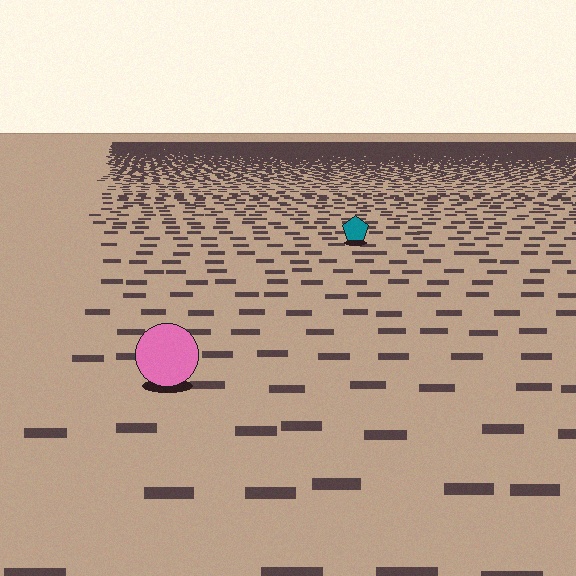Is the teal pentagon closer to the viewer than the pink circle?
No. The pink circle is closer — you can tell from the texture gradient: the ground texture is coarser near it.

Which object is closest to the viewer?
The pink circle is closest. The texture marks near it are larger and more spread out.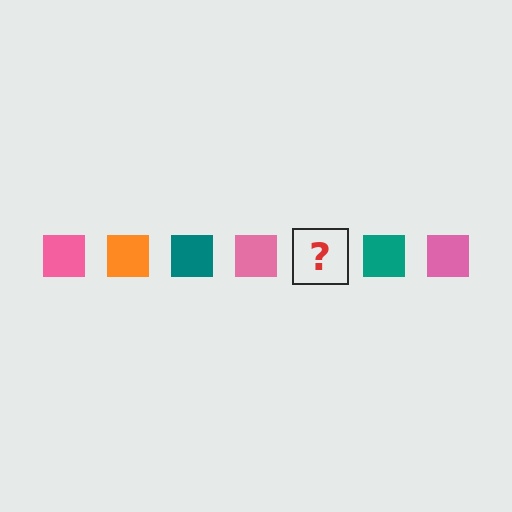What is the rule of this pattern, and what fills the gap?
The rule is that the pattern cycles through pink, orange, teal squares. The gap should be filled with an orange square.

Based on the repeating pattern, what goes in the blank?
The blank should be an orange square.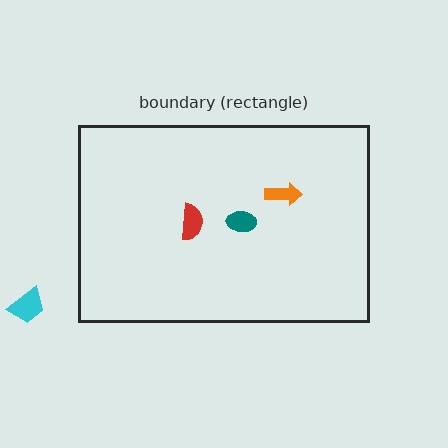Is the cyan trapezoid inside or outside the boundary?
Outside.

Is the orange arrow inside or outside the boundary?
Inside.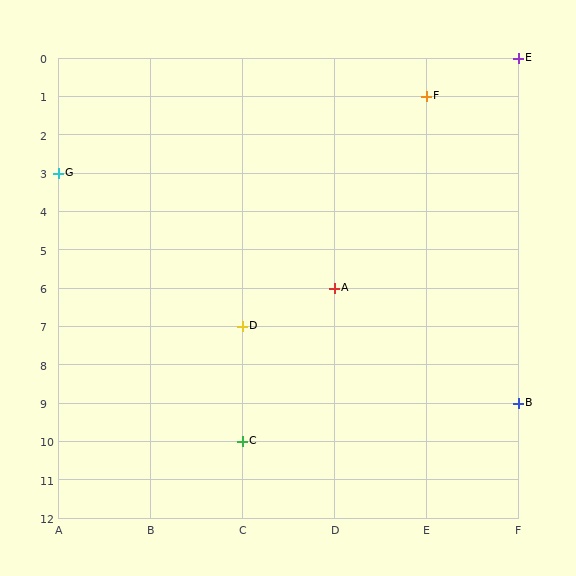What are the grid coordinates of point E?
Point E is at grid coordinates (F, 0).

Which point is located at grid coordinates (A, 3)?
Point G is at (A, 3).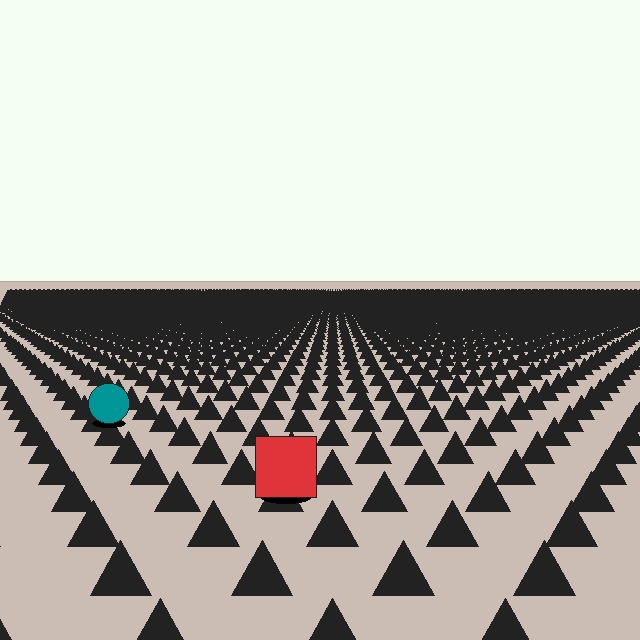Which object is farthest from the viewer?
The teal circle is farthest from the viewer. It appears smaller and the ground texture around it is denser.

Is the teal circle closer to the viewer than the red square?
No. The red square is closer — you can tell from the texture gradient: the ground texture is coarser near it.